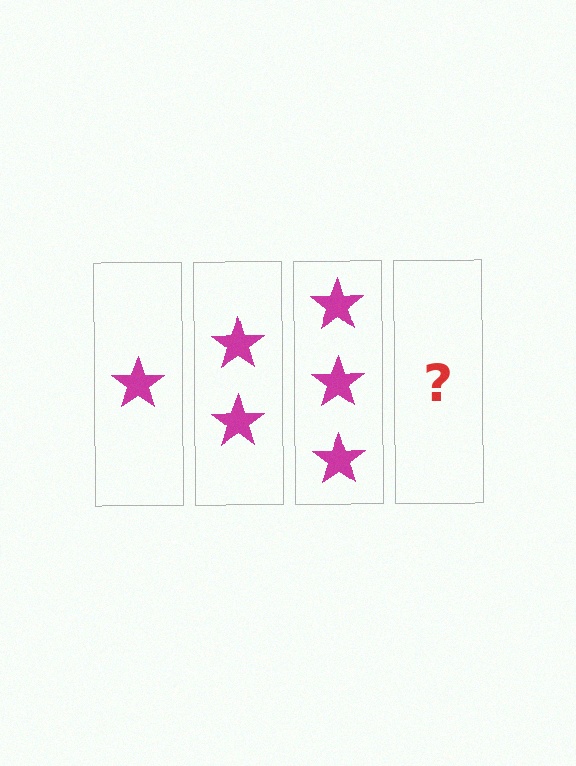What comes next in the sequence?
The next element should be 4 stars.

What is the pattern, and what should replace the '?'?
The pattern is that each step adds one more star. The '?' should be 4 stars.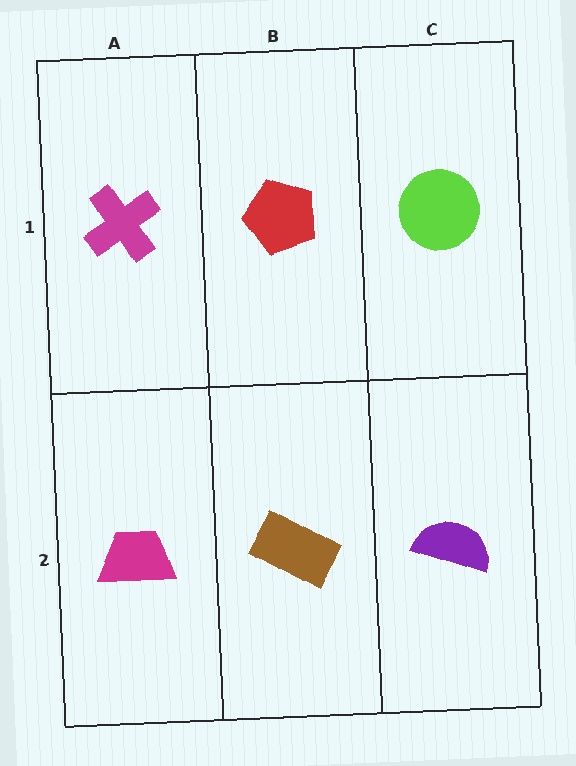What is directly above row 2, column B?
A red pentagon.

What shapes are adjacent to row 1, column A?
A magenta trapezoid (row 2, column A), a red pentagon (row 1, column B).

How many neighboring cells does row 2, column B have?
3.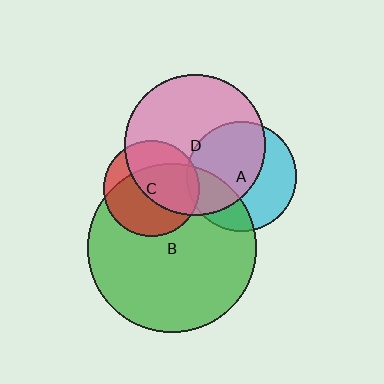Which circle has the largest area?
Circle B (green).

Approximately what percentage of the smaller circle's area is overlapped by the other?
Approximately 70%.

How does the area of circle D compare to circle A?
Approximately 1.6 times.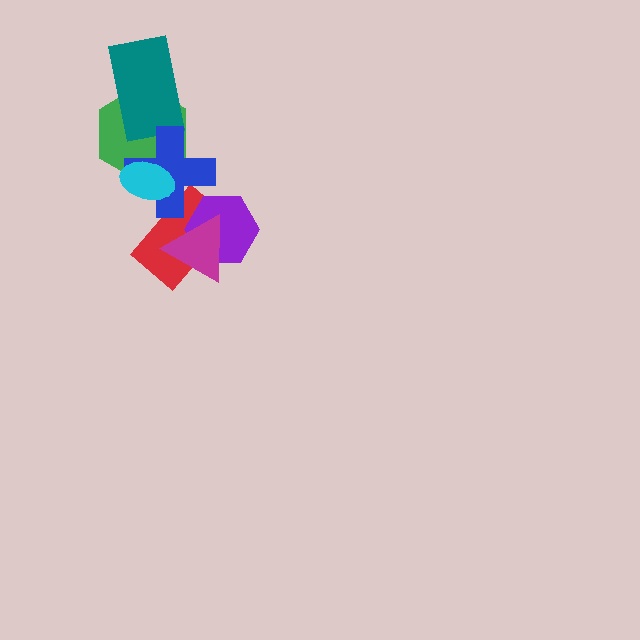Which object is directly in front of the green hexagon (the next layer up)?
The teal rectangle is directly in front of the green hexagon.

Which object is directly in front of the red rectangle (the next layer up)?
The blue cross is directly in front of the red rectangle.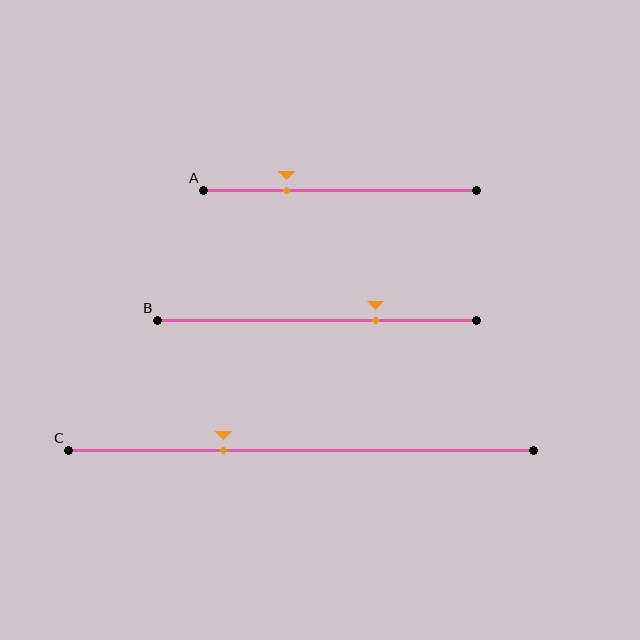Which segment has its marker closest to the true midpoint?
Segment C has its marker closest to the true midpoint.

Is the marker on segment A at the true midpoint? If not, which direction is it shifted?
No, the marker on segment A is shifted to the left by about 20% of the segment length.